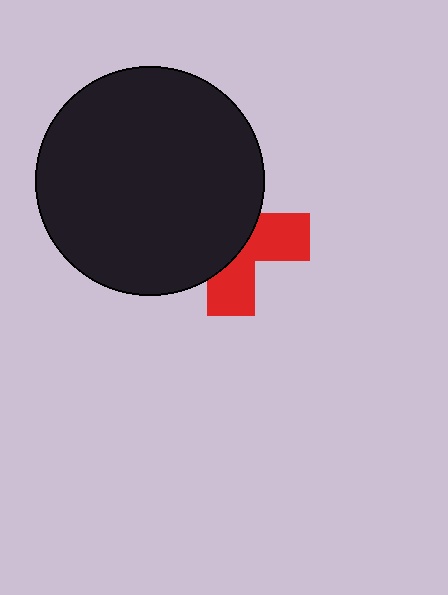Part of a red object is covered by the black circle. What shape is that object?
It is a cross.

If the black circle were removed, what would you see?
You would see the complete red cross.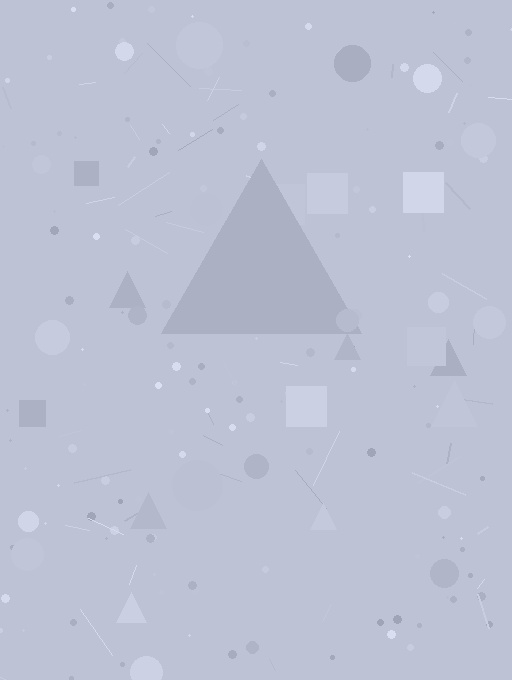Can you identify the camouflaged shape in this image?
The camouflaged shape is a triangle.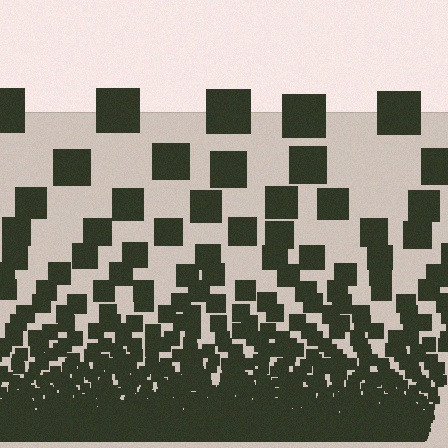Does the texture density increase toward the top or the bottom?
Density increases toward the bottom.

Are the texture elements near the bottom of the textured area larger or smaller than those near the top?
Smaller. The gradient is inverted — elements near the bottom are smaller and denser.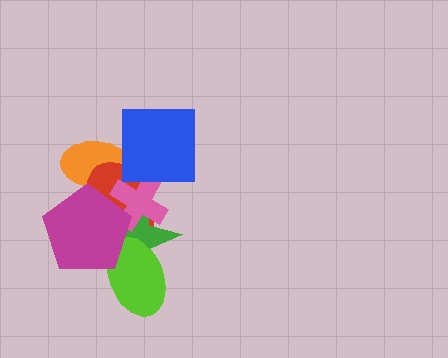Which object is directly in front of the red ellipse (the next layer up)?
The green star is directly in front of the red ellipse.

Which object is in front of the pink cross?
The magenta pentagon is in front of the pink cross.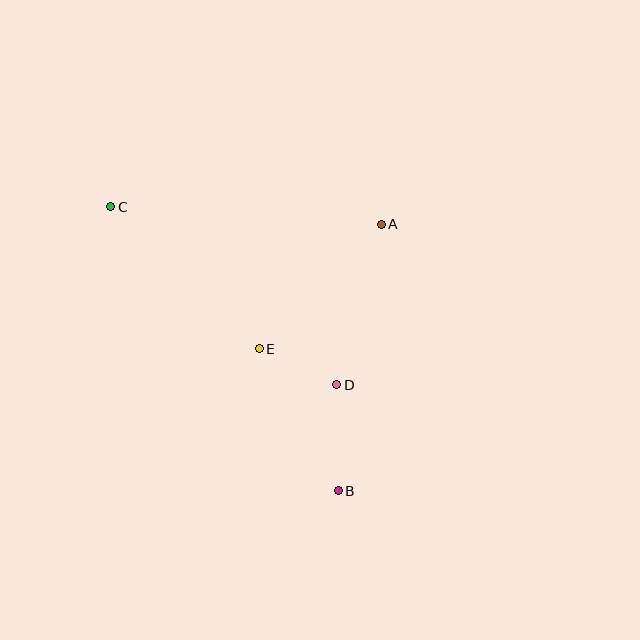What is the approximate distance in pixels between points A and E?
The distance between A and E is approximately 174 pixels.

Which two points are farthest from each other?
Points B and C are farthest from each other.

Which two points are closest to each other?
Points D and E are closest to each other.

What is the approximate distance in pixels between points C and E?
The distance between C and E is approximately 206 pixels.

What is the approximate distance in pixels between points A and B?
The distance between A and B is approximately 270 pixels.